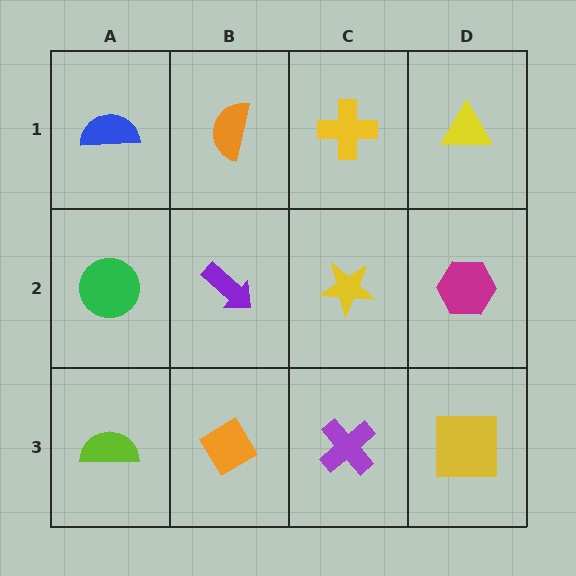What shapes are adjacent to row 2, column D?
A yellow triangle (row 1, column D), a yellow square (row 3, column D), a yellow star (row 2, column C).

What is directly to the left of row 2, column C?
A purple arrow.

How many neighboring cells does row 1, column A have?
2.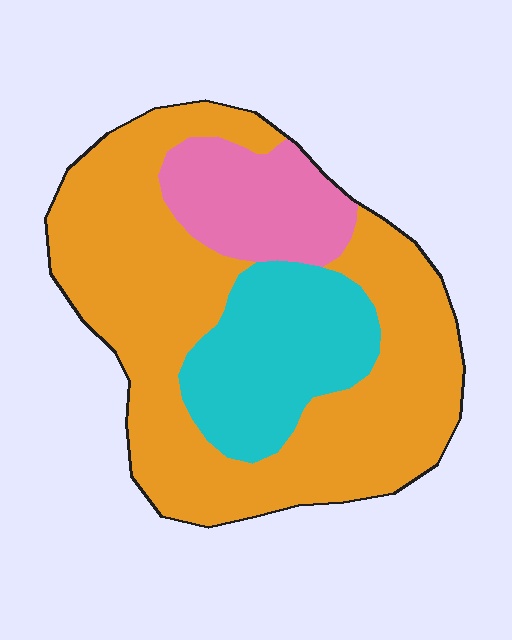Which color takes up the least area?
Pink, at roughly 15%.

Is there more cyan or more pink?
Cyan.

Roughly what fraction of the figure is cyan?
Cyan takes up about one fifth (1/5) of the figure.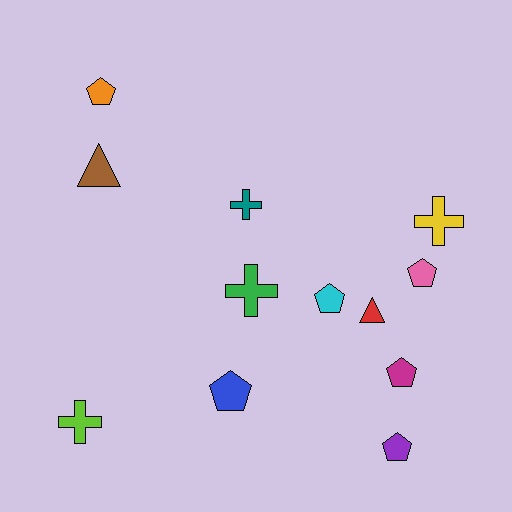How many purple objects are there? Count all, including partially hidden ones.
There is 1 purple object.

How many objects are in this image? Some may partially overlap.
There are 12 objects.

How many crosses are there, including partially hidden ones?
There are 4 crosses.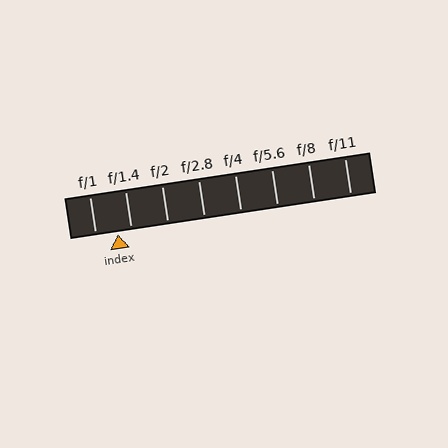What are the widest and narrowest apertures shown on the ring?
The widest aperture shown is f/1 and the narrowest is f/11.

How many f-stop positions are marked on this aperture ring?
There are 8 f-stop positions marked.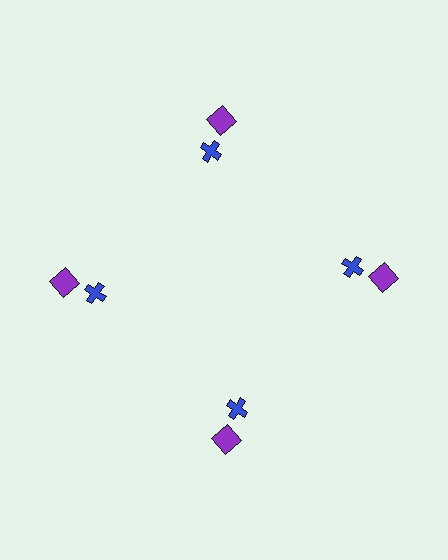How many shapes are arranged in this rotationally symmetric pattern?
There are 8 shapes, arranged in 4 groups of 2.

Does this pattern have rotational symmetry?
Yes, this pattern has 4-fold rotational symmetry. It looks the same after rotating 90 degrees around the center.